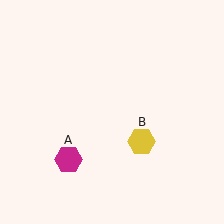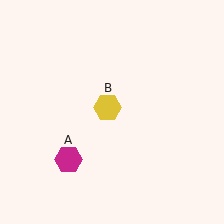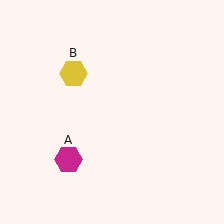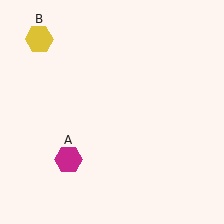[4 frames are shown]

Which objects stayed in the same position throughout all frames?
Magenta hexagon (object A) remained stationary.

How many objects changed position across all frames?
1 object changed position: yellow hexagon (object B).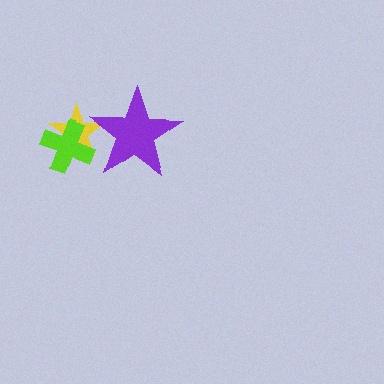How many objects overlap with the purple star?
1 object overlaps with the purple star.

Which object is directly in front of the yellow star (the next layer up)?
The lime cross is directly in front of the yellow star.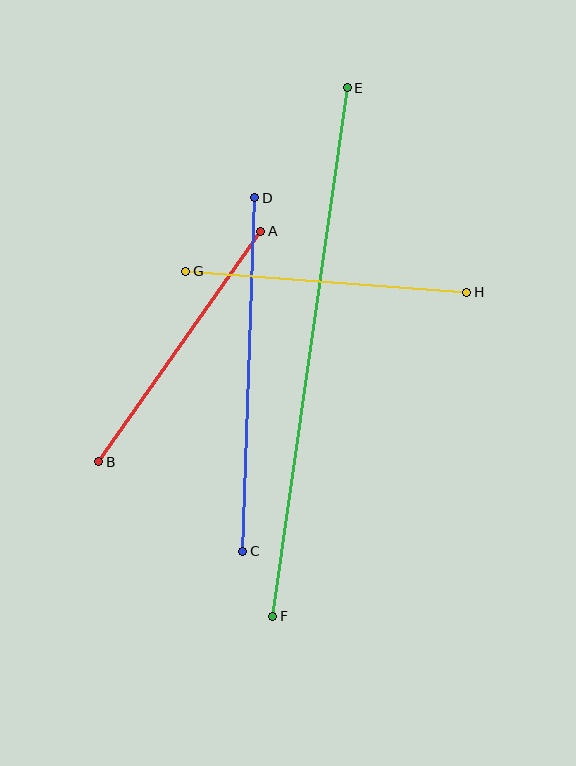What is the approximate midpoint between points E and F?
The midpoint is at approximately (310, 352) pixels.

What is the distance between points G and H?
The distance is approximately 282 pixels.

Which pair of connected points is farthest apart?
Points E and F are farthest apart.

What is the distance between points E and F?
The distance is approximately 534 pixels.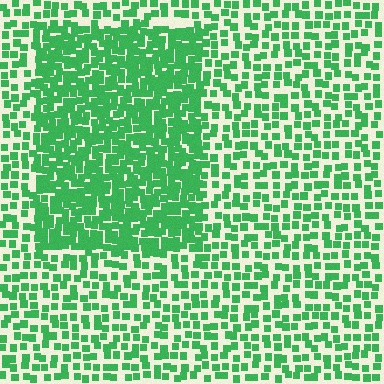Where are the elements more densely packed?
The elements are more densely packed inside the rectangle boundary.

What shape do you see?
I see a rectangle.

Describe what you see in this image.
The image contains small green elements arranged at two different densities. A rectangle-shaped region is visible where the elements are more densely packed than the surrounding area.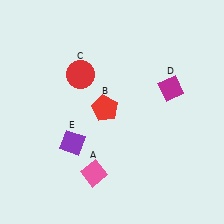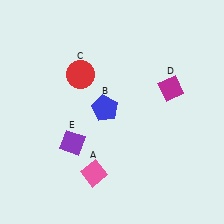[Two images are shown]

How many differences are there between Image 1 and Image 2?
There is 1 difference between the two images.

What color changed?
The pentagon (B) changed from red in Image 1 to blue in Image 2.